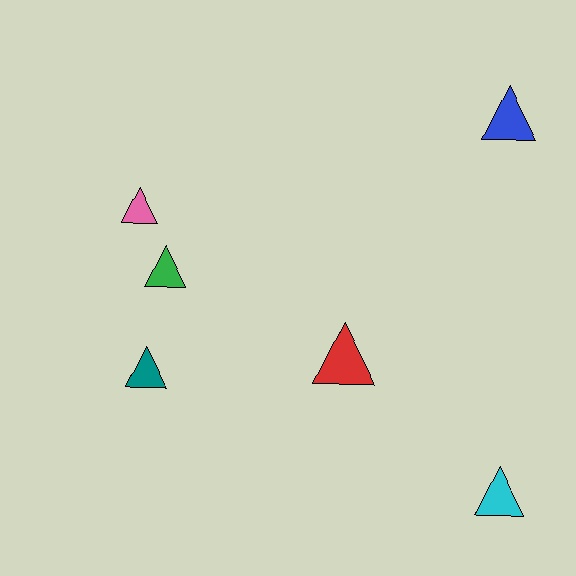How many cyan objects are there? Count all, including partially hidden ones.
There is 1 cyan object.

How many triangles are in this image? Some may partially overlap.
There are 6 triangles.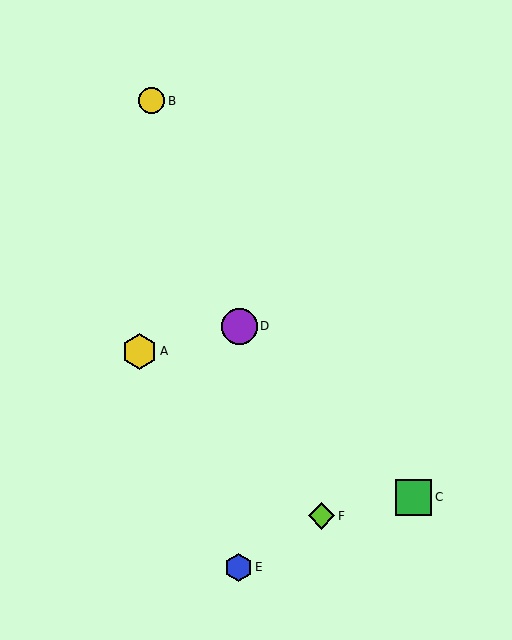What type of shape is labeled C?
Shape C is a green square.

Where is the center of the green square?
The center of the green square is at (414, 498).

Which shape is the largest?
The purple circle (labeled D) is the largest.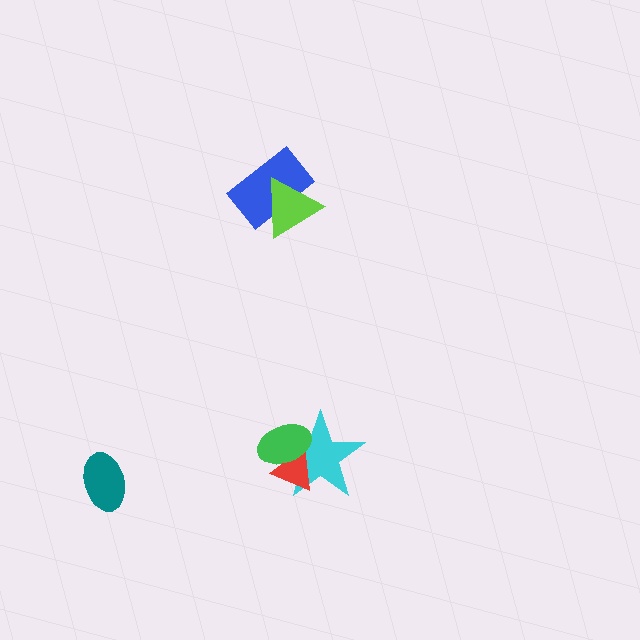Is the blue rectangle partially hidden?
Yes, it is partially covered by another shape.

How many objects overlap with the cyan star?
2 objects overlap with the cyan star.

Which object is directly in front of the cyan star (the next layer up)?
The red triangle is directly in front of the cyan star.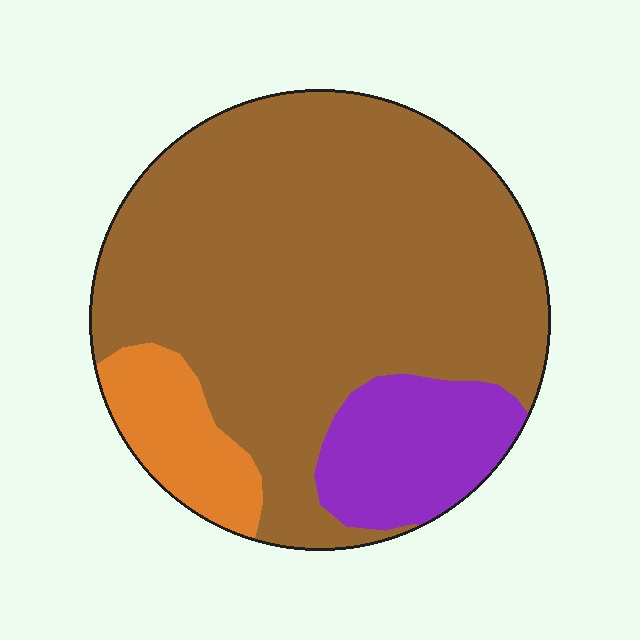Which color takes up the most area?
Brown, at roughly 75%.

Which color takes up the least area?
Orange, at roughly 10%.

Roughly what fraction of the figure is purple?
Purple takes up about one sixth (1/6) of the figure.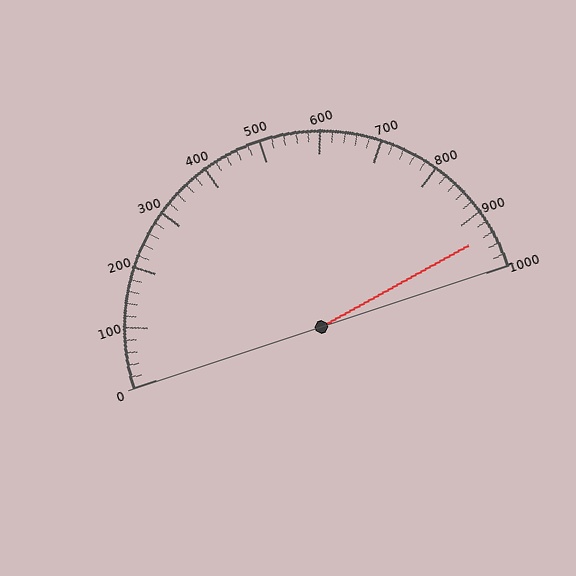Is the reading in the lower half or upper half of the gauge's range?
The reading is in the upper half of the range (0 to 1000).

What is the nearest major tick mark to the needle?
The nearest major tick mark is 900.